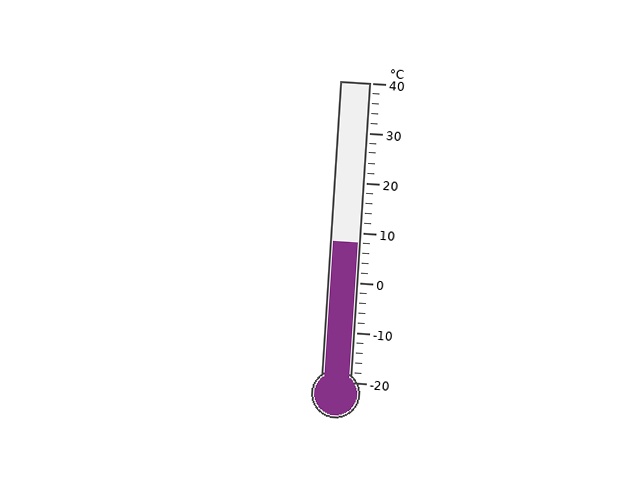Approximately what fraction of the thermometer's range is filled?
The thermometer is filled to approximately 45% of its range.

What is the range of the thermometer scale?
The thermometer scale ranges from -20°C to 40°C.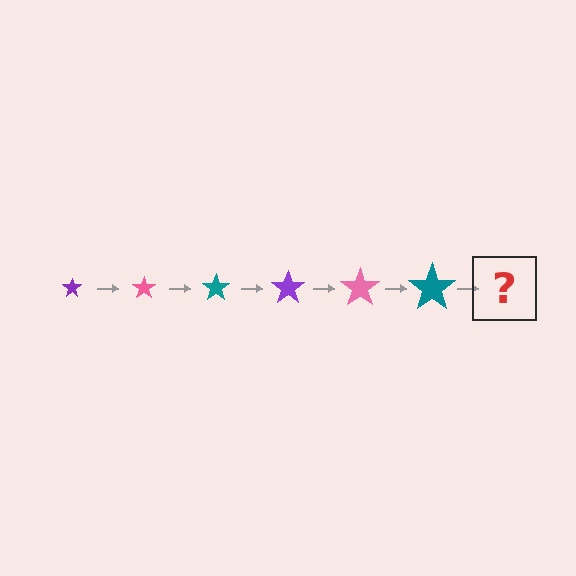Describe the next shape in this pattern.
It should be a purple star, larger than the previous one.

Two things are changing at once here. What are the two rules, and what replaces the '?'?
The two rules are that the star grows larger each step and the color cycles through purple, pink, and teal. The '?' should be a purple star, larger than the previous one.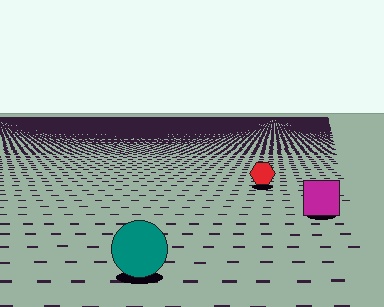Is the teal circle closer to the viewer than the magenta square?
Yes. The teal circle is closer — you can tell from the texture gradient: the ground texture is coarser near it.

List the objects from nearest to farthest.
From nearest to farthest: the teal circle, the magenta square, the red hexagon.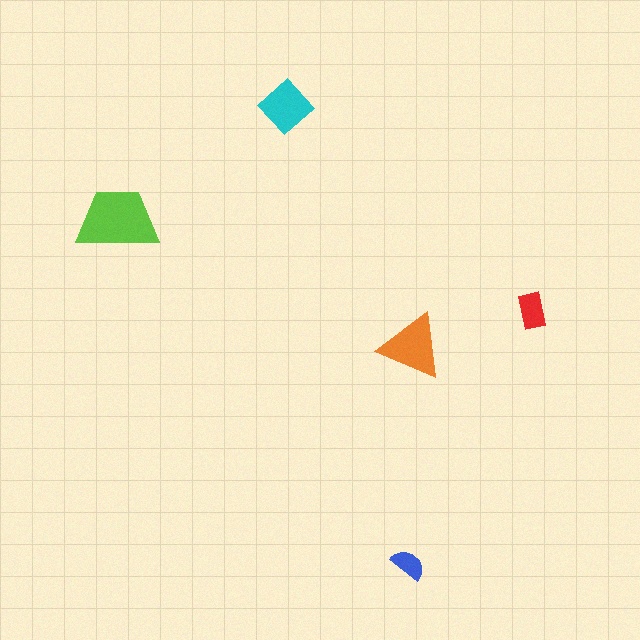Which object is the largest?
The lime trapezoid.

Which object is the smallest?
The blue semicircle.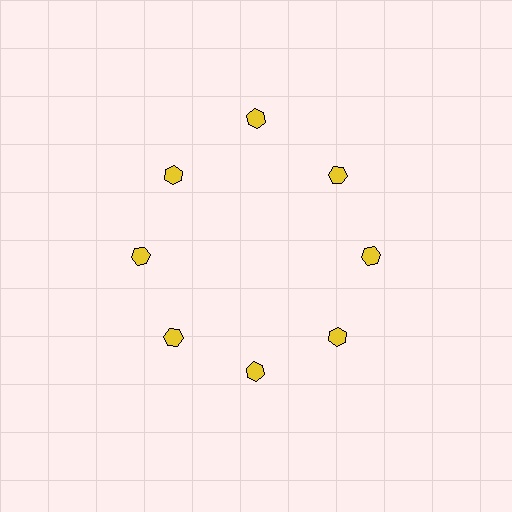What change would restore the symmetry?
The symmetry would be restored by moving it inward, back onto the ring so that all 8 hexagons sit at equal angles and equal distance from the center.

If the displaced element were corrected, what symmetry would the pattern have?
It would have 8-fold rotational symmetry — the pattern would map onto itself every 45 degrees.